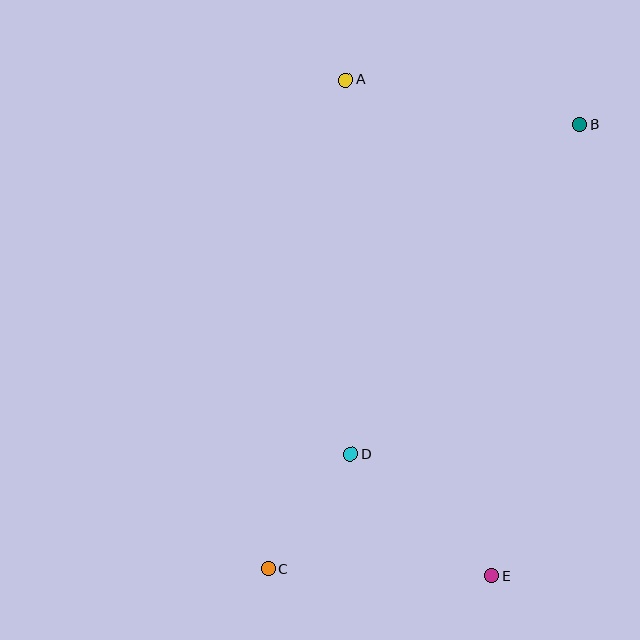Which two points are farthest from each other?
Points B and C are farthest from each other.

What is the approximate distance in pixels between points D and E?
The distance between D and E is approximately 186 pixels.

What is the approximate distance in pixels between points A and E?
The distance between A and E is approximately 517 pixels.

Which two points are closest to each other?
Points C and D are closest to each other.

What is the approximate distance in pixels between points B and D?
The distance between B and D is approximately 401 pixels.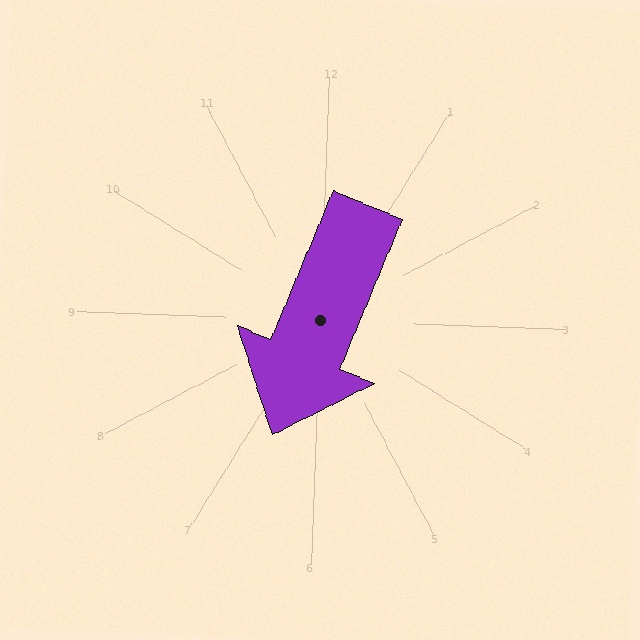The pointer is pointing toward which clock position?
Roughly 7 o'clock.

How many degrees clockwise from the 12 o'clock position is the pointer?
Approximately 201 degrees.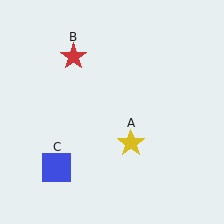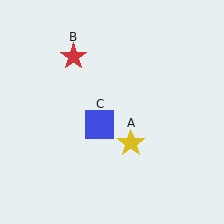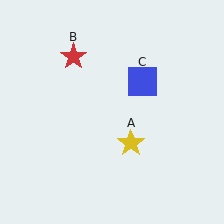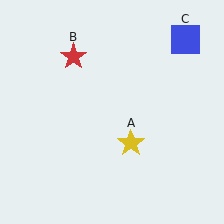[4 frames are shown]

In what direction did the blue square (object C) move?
The blue square (object C) moved up and to the right.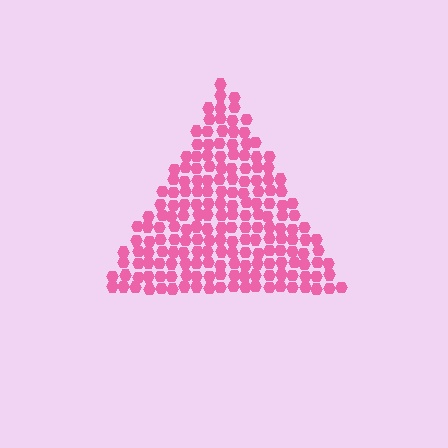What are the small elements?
The small elements are hexagons.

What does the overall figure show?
The overall figure shows a triangle.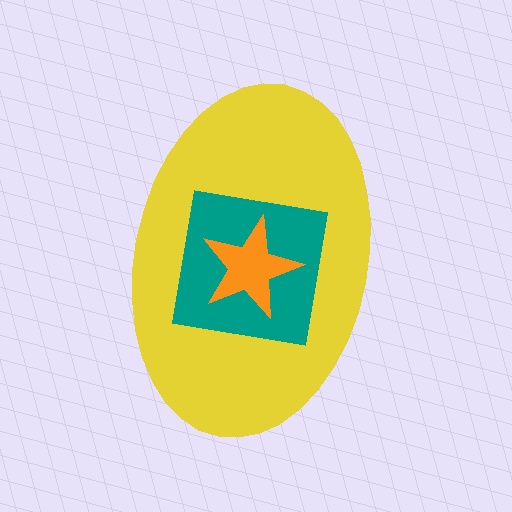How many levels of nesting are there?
3.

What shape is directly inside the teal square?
The orange star.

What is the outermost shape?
The yellow ellipse.